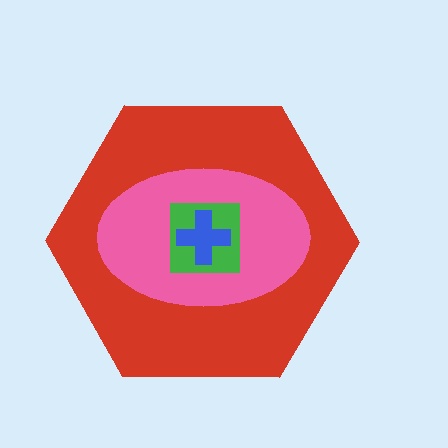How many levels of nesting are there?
4.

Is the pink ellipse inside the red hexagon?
Yes.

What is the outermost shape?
The red hexagon.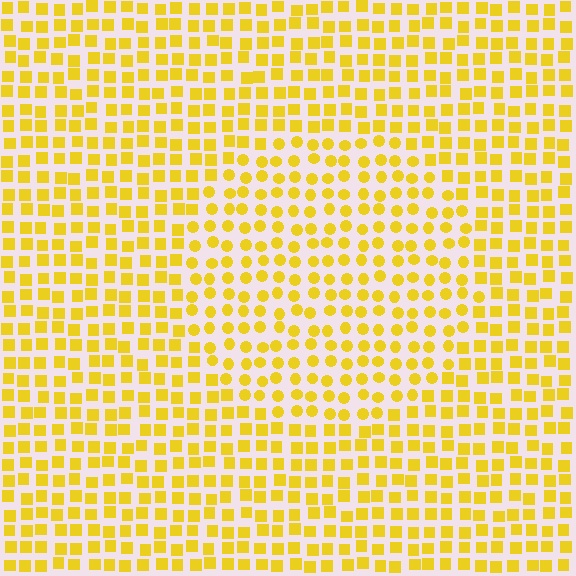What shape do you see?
I see a circle.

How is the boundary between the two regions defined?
The boundary is defined by a change in element shape: circles inside vs. squares outside. All elements share the same color and spacing.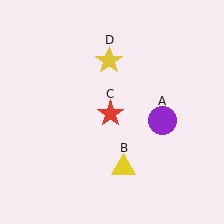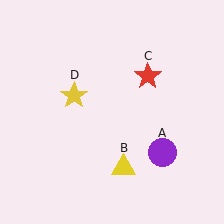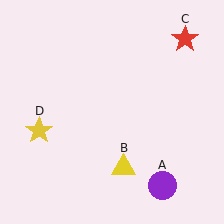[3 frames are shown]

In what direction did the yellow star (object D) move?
The yellow star (object D) moved down and to the left.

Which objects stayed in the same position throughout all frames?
Yellow triangle (object B) remained stationary.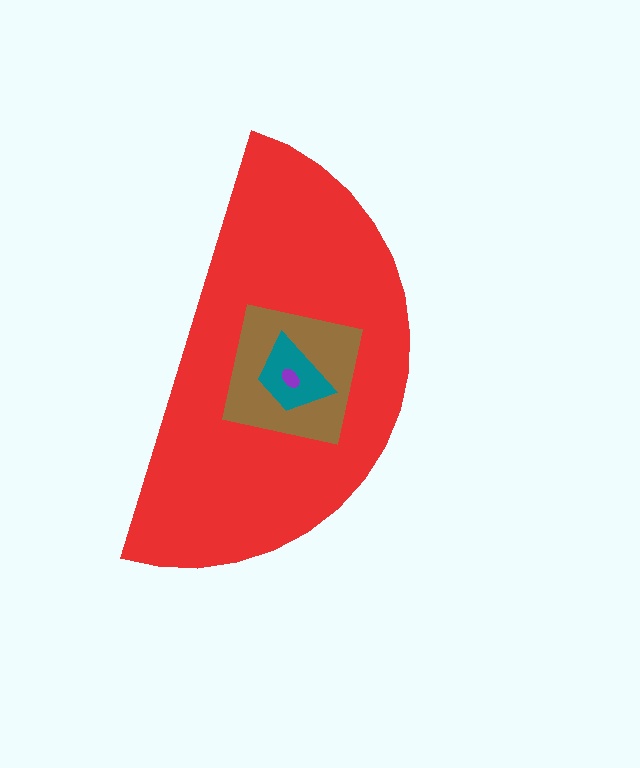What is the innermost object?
The purple ellipse.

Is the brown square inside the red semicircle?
Yes.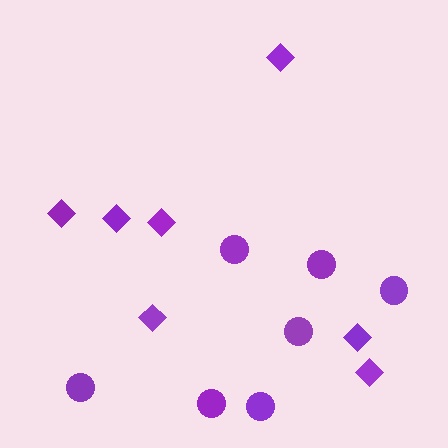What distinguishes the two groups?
There are 2 groups: one group of diamonds (7) and one group of circles (7).